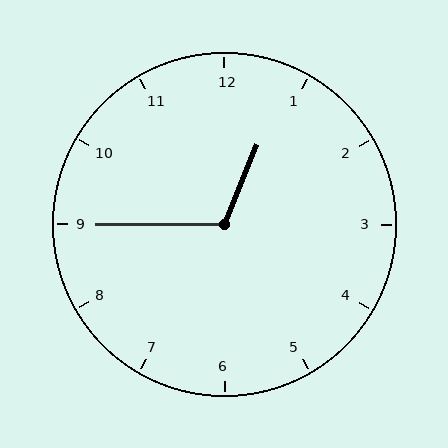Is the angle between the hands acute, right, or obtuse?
It is obtuse.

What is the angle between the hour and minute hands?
Approximately 112 degrees.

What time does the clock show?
12:45.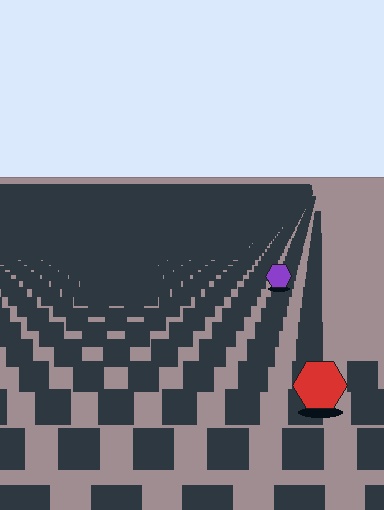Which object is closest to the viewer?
The red hexagon is closest. The texture marks near it are larger and more spread out.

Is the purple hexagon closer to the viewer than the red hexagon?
No. The red hexagon is closer — you can tell from the texture gradient: the ground texture is coarser near it.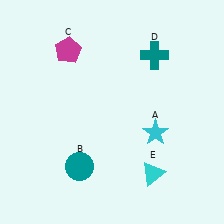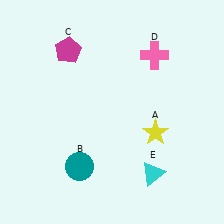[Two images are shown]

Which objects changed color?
A changed from cyan to yellow. D changed from teal to pink.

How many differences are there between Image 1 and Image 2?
There are 2 differences between the two images.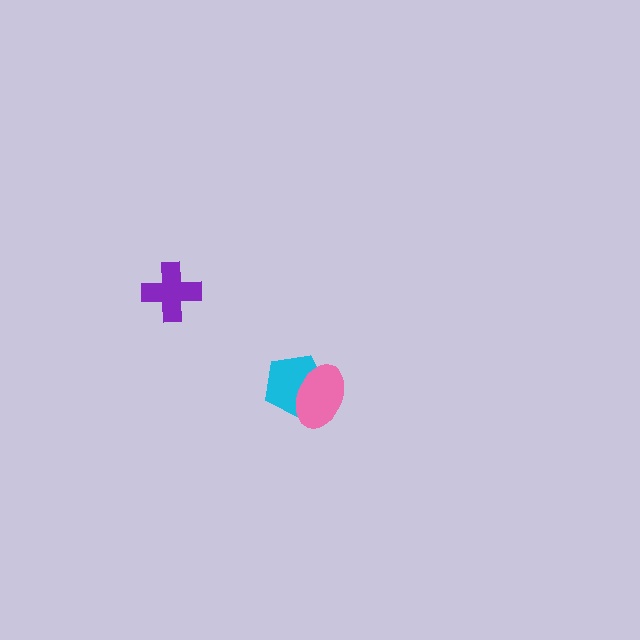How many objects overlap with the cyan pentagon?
1 object overlaps with the cyan pentagon.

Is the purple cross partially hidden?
No, no other shape covers it.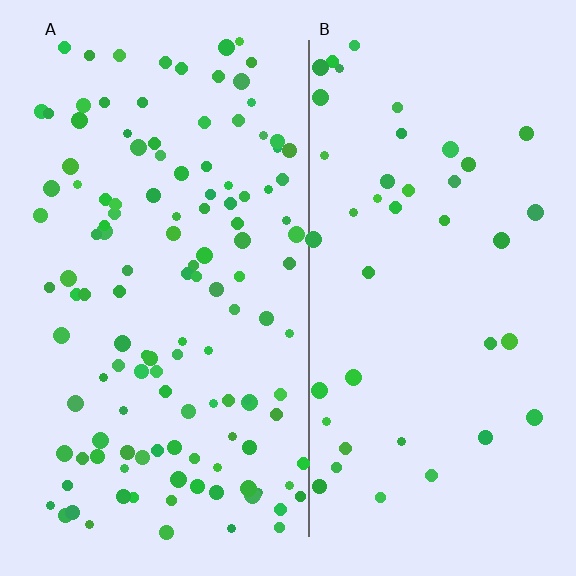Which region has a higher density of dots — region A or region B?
A (the left).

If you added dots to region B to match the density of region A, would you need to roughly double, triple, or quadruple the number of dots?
Approximately triple.